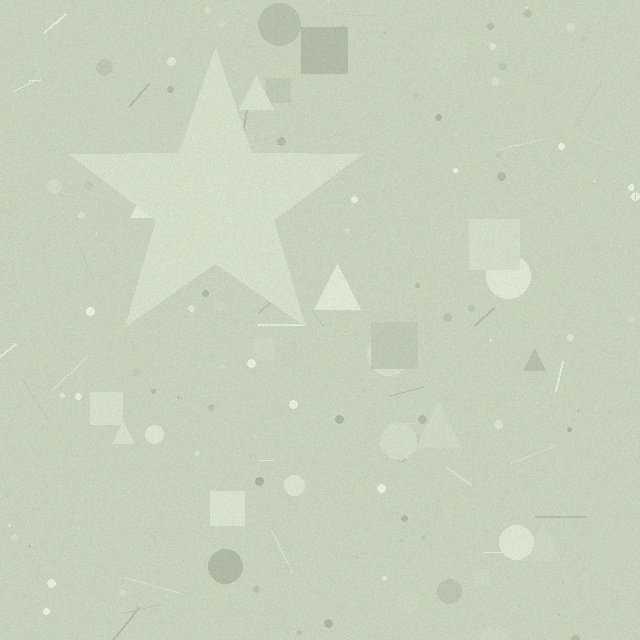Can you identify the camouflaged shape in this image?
The camouflaged shape is a star.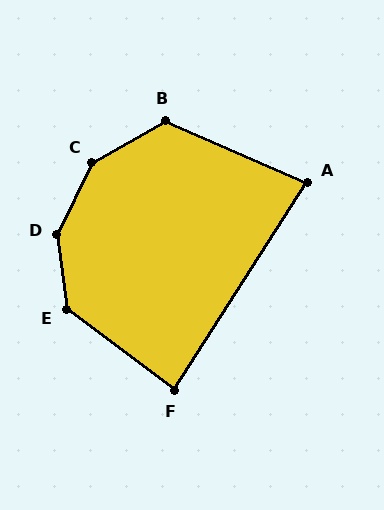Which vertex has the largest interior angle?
D, at approximately 147 degrees.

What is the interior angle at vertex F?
Approximately 86 degrees (approximately right).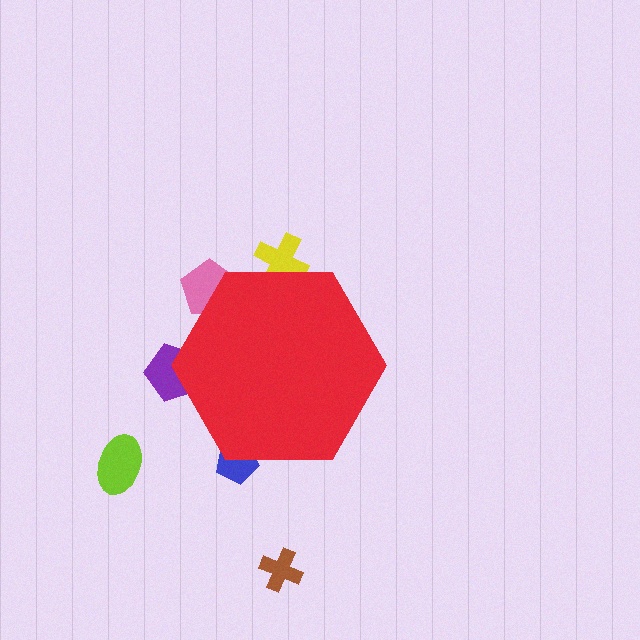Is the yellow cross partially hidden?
Yes, the yellow cross is partially hidden behind the red hexagon.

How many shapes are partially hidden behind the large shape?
4 shapes are partially hidden.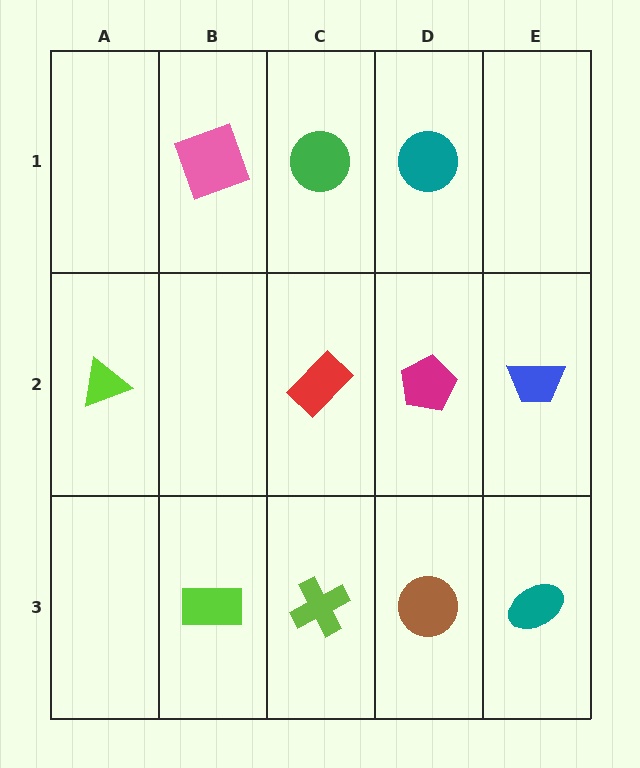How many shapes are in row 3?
4 shapes.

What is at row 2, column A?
A lime triangle.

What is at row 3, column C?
A lime cross.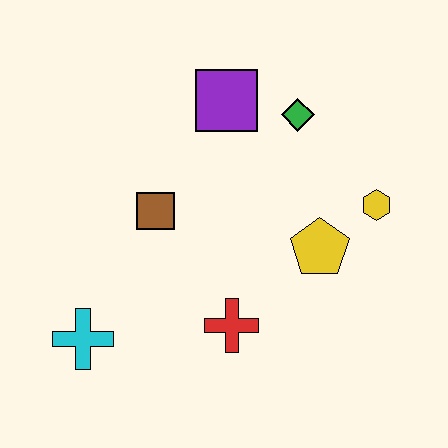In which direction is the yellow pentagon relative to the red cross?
The yellow pentagon is to the right of the red cross.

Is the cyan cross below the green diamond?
Yes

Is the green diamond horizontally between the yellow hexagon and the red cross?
Yes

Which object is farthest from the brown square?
The yellow hexagon is farthest from the brown square.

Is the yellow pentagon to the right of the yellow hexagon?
No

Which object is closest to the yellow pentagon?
The yellow hexagon is closest to the yellow pentagon.